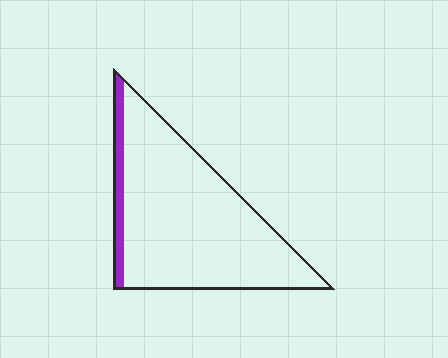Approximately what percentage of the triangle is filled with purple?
Approximately 10%.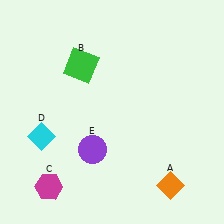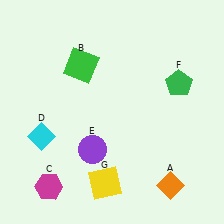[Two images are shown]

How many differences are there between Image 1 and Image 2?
There are 2 differences between the two images.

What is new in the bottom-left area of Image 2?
A yellow square (G) was added in the bottom-left area of Image 2.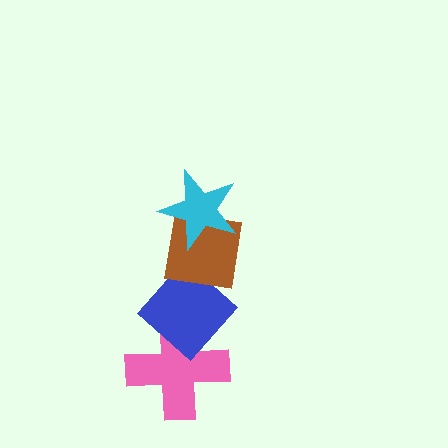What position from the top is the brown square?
The brown square is 2nd from the top.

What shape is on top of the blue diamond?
The brown square is on top of the blue diamond.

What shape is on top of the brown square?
The cyan star is on top of the brown square.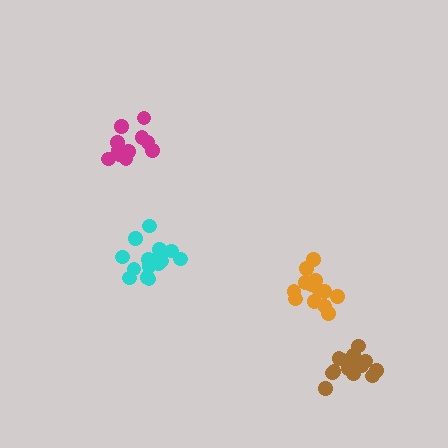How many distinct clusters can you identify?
There are 4 distinct clusters.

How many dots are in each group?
Group 1: 13 dots, Group 2: 15 dots, Group 3: 14 dots, Group 4: 12 dots (54 total).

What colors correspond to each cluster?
The clusters are colored: orange, cyan, brown, magenta.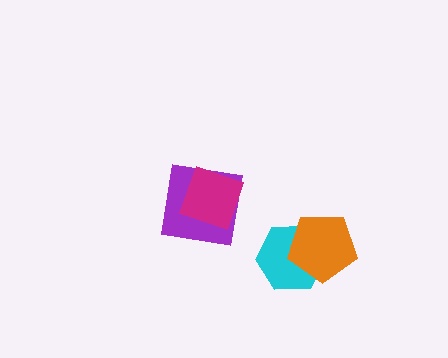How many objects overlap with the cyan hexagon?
1 object overlaps with the cyan hexagon.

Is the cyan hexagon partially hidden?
Yes, it is partially covered by another shape.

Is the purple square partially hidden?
Yes, it is partially covered by another shape.